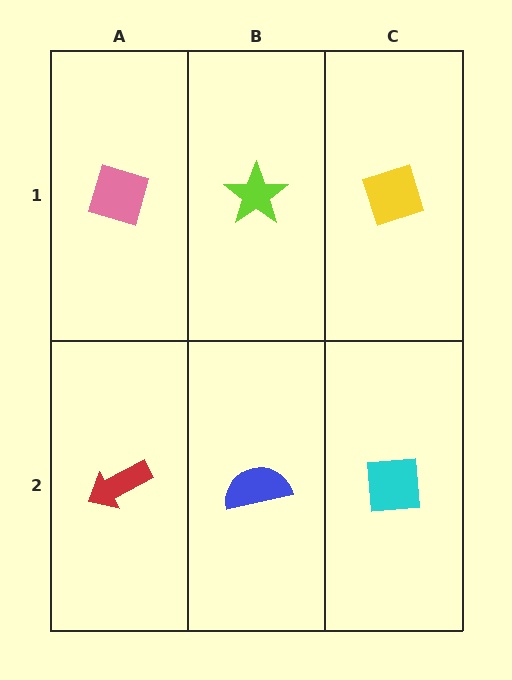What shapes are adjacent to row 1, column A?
A red arrow (row 2, column A), a lime star (row 1, column B).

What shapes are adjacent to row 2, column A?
A pink diamond (row 1, column A), a blue semicircle (row 2, column B).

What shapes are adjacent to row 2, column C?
A yellow diamond (row 1, column C), a blue semicircle (row 2, column B).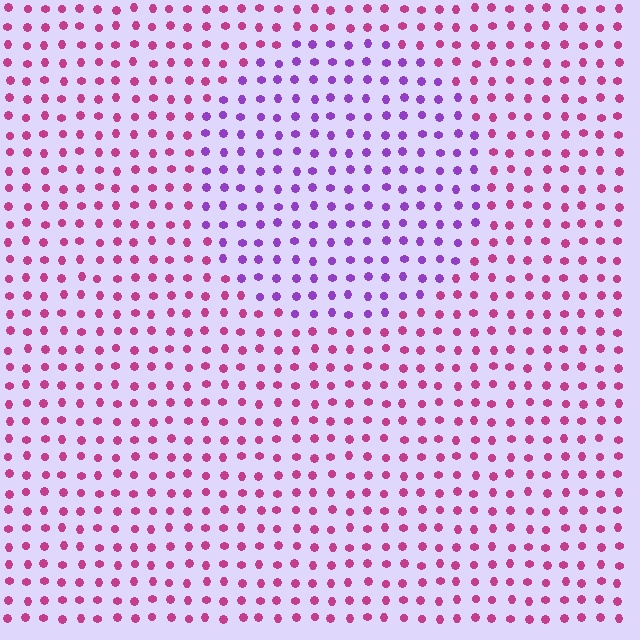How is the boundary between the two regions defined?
The boundary is defined purely by a slight shift in hue (about 46 degrees). Spacing, size, and orientation are identical on both sides.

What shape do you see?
I see a circle.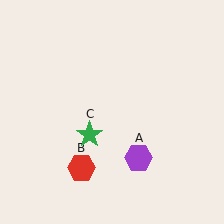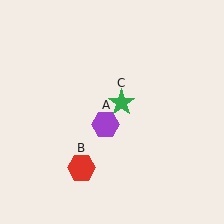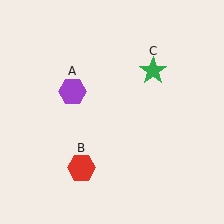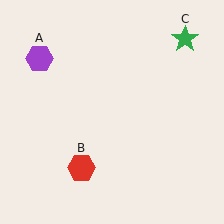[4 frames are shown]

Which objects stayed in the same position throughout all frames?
Red hexagon (object B) remained stationary.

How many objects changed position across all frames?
2 objects changed position: purple hexagon (object A), green star (object C).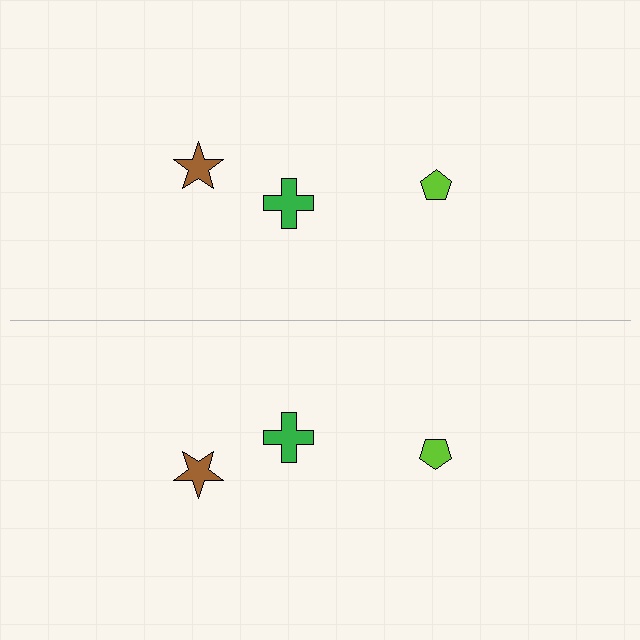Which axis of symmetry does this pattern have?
The pattern has a horizontal axis of symmetry running through the center of the image.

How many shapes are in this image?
There are 6 shapes in this image.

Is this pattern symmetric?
Yes, this pattern has bilateral (reflection) symmetry.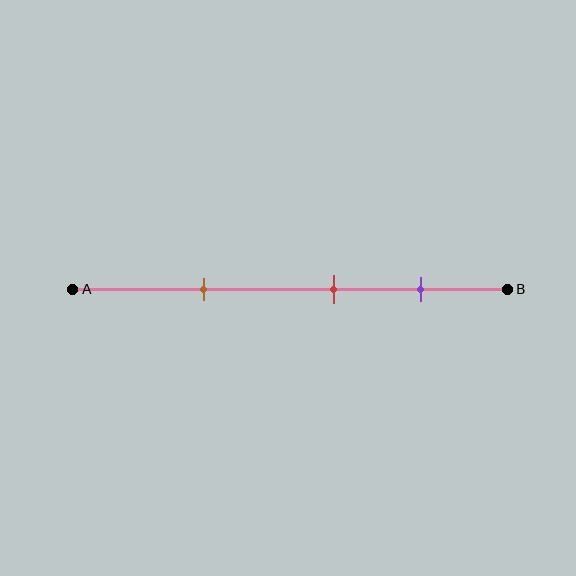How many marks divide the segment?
There are 3 marks dividing the segment.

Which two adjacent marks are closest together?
The red and purple marks are the closest adjacent pair.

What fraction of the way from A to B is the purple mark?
The purple mark is approximately 80% (0.8) of the way from A to B.